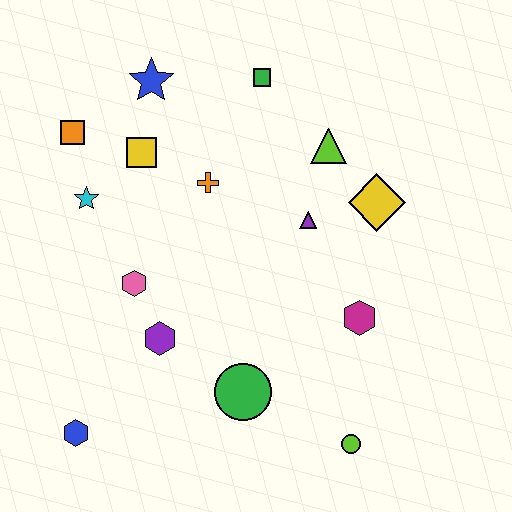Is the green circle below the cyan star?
Yes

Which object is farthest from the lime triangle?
The blue hexagon is farthest from the lime triangle.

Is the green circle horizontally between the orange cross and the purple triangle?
Yes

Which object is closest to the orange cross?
The yellow square is closest to the orange cross.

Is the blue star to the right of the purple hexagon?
No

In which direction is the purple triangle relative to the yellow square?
The purple triangle is to the right of the yellow square.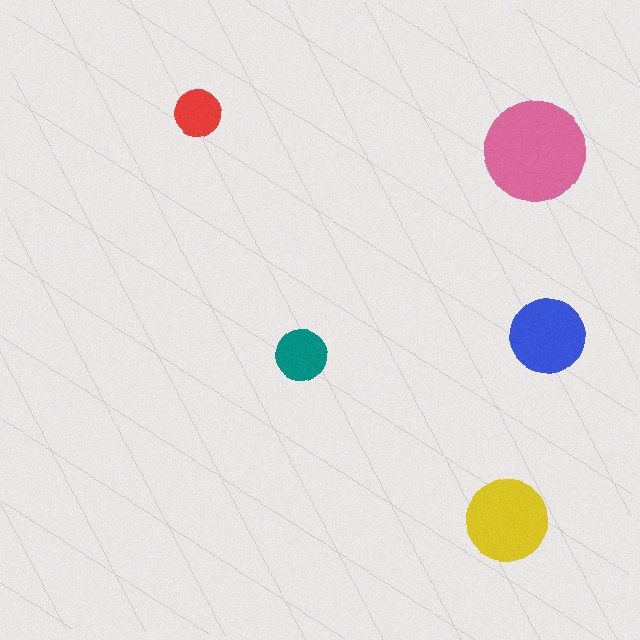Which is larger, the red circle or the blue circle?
The blue one.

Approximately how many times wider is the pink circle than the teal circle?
About 2 times wider.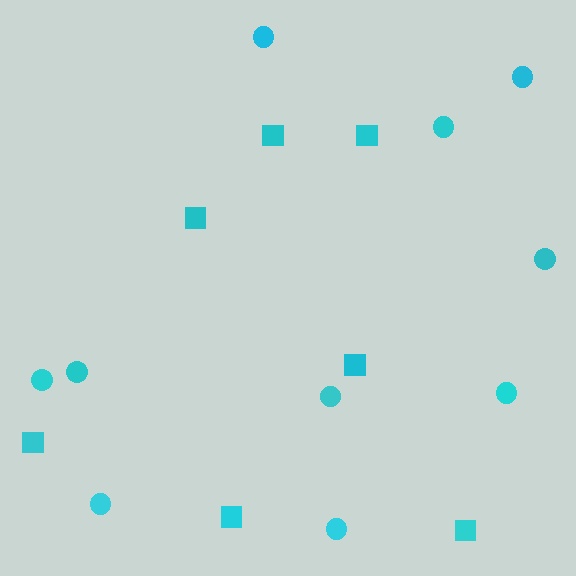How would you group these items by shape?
There are 2 groups: one group of circles (10) and one group of squares (7).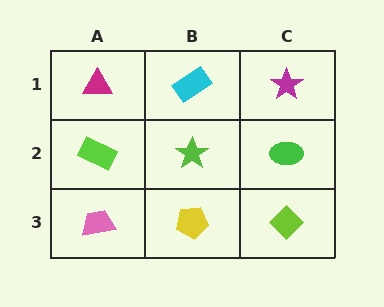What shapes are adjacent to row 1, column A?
A lime rectangle (row 2, column A), a cyan rectangle (row 1, column B).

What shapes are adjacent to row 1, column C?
A green ellipse (row 2, column C), a cyan rectangle (row 1, column B).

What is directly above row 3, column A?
A lime rectangle.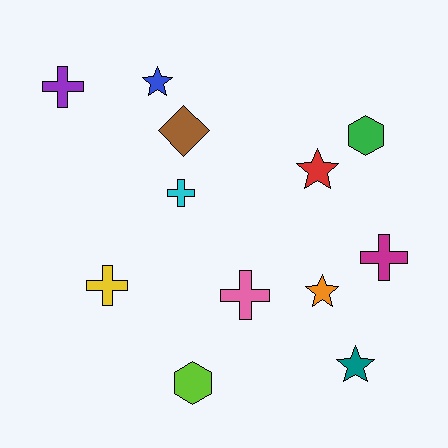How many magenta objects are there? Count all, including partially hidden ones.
There is 1 magenta object.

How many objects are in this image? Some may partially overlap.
There are 12 objects.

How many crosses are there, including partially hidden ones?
There are 5 crosses.